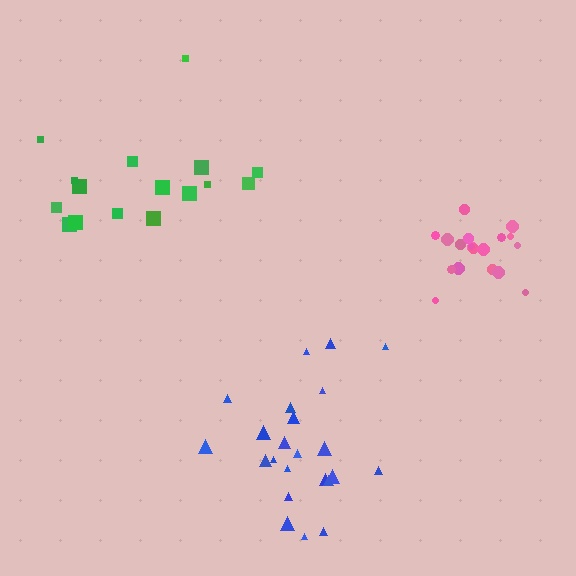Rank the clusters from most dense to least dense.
pink, blue, green.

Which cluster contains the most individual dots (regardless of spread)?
Blue (23).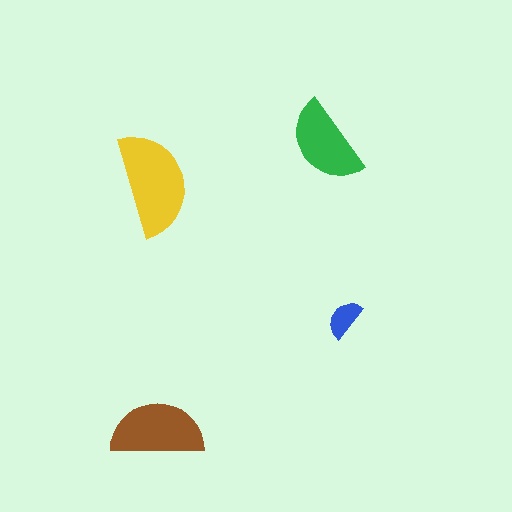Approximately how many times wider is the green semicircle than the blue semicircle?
About 2 times wider.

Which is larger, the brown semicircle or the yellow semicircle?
The yellow one.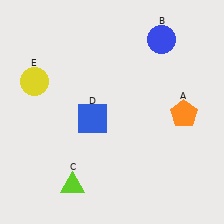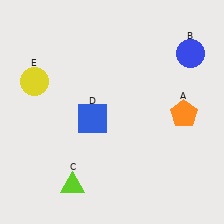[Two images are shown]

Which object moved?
The blue circle (B) moved right.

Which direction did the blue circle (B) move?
The blue circle (B) moved right.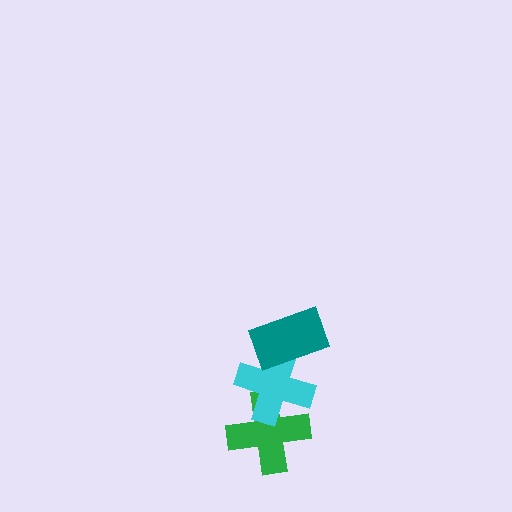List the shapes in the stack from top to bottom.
From top to bottom: the teal rectangle, the cyan cross, the green cross.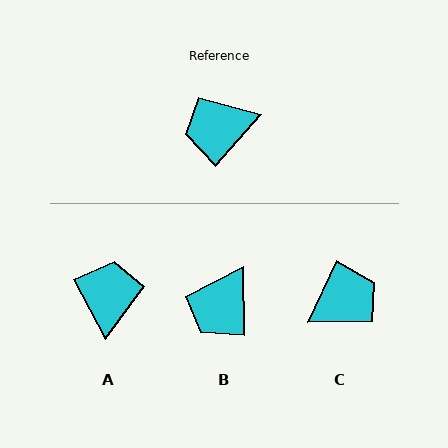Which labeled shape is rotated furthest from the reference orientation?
C, about 164 degrees away.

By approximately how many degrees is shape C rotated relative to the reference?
Approximately 164 degrees clockwise.